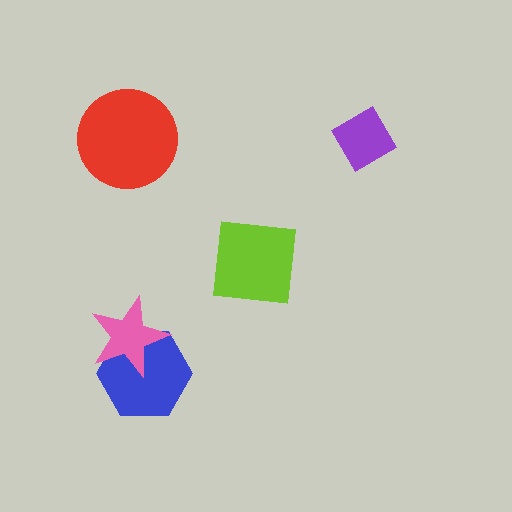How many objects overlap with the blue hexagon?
1 object overlaps with the blue hexagon.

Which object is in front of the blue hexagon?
The pink star is in front of the blue hexagon.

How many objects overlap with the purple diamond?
0 objects overlap with the purple diamond.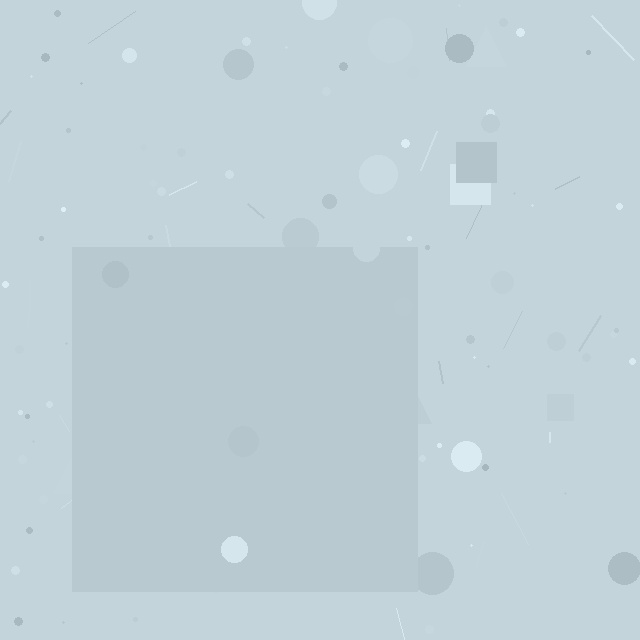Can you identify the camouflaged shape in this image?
The camouflaged shape is a square.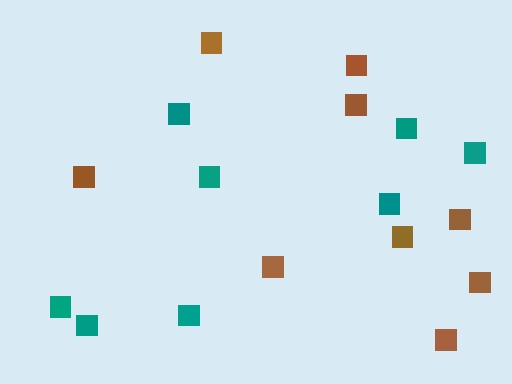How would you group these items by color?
There are 2 groups: one group of brown squares (9) and one group of teal squares (8).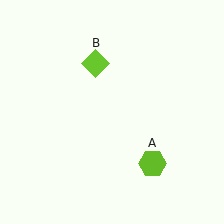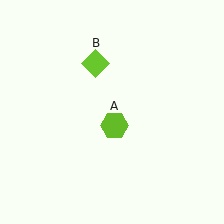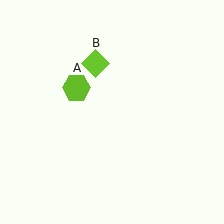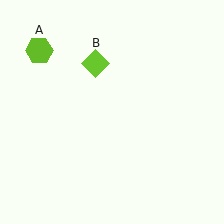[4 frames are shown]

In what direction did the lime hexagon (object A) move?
The lime hexagon (object A) moved up and to the left.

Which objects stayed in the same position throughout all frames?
Lime diamond (object B) remained stationary.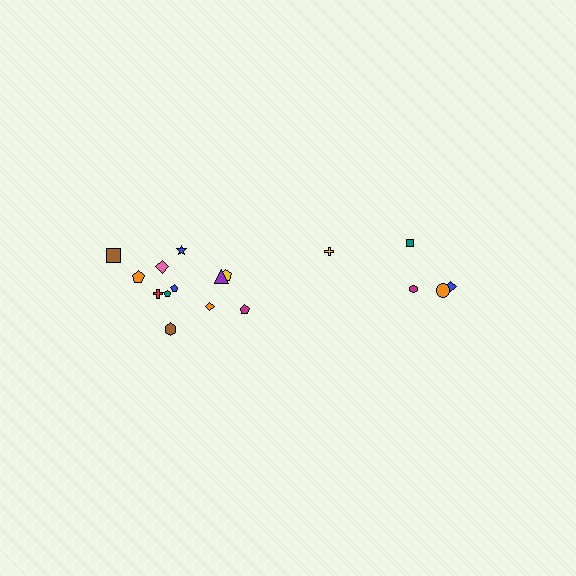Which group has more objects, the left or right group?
The left group.